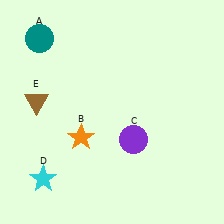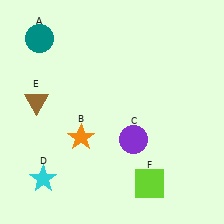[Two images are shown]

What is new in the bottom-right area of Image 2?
A lime square (F) was added in the bottom-right area of Image 2.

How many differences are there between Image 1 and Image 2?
There is 1 difference between the two images.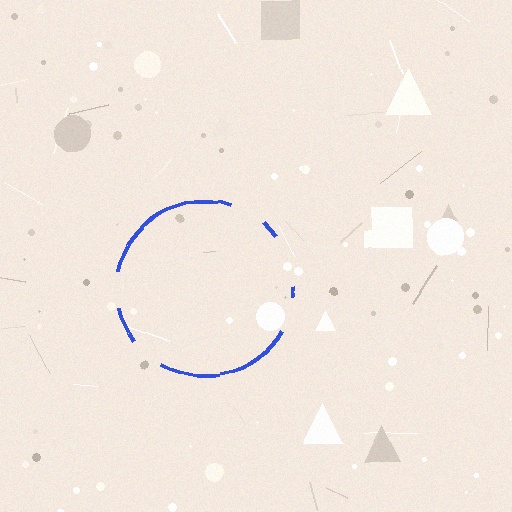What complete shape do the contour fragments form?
The contour fragments form a circle.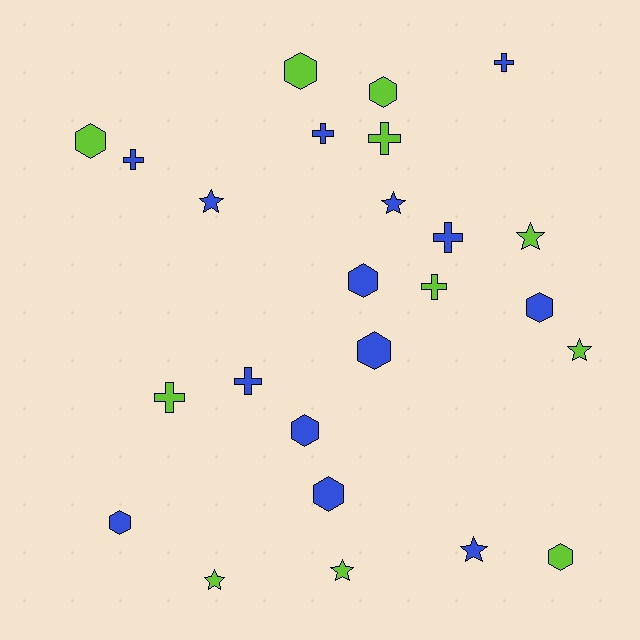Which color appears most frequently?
Blue, with 14 objects.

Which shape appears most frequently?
Hexagon, with 10 objects.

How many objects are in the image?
There are 25 objects.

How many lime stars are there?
There are 4 lime stars.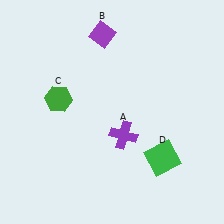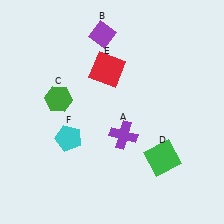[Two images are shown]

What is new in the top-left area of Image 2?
A red square (E) was added in the top-left area of Image 2.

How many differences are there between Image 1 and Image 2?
There are 2 differences between the two images.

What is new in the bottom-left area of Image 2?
A cyan pentagon (F) was added in the bottom-left area of Image 2.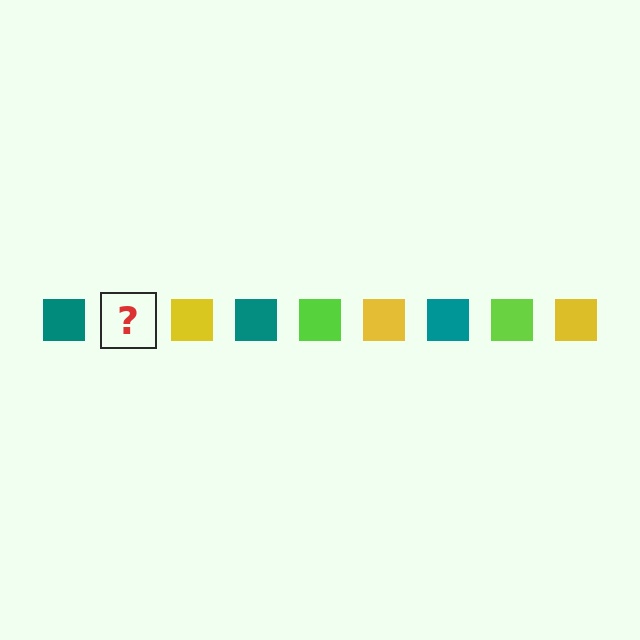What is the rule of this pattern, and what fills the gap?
The rule is that the pattern cycles through teal, lime, yellow squares. The gap should be filled with a lime square.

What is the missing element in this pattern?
The missing element is a lime square.